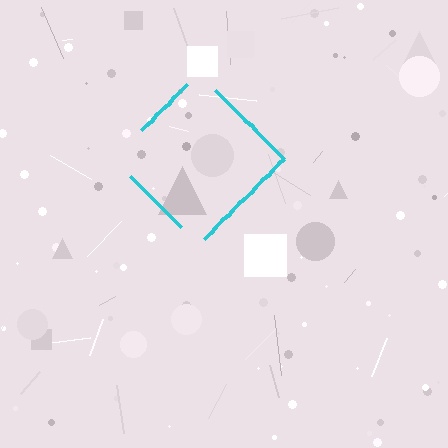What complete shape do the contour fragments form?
The contour fragments form a diamond.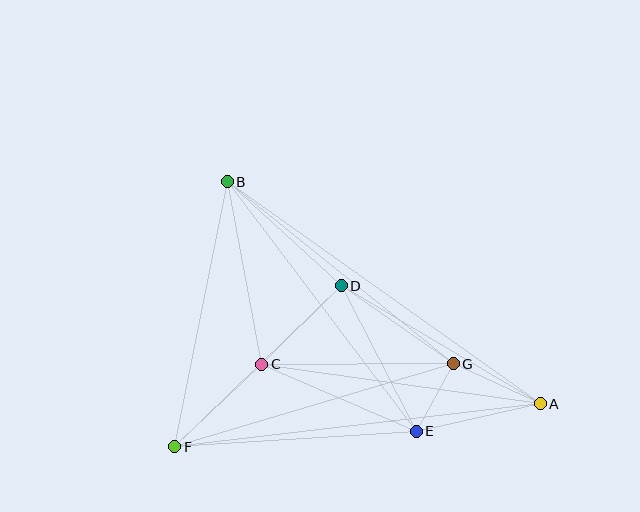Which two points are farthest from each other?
Points A and B are farthest from each other.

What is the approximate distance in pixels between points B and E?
The distance between B and E is approximately 313 pixels.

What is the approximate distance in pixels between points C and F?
The distance between C and F is approximately 120 pixels.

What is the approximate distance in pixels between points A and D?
The distance between A and D is approximately 231 pixels.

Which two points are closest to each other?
Points E and G are closest to each other.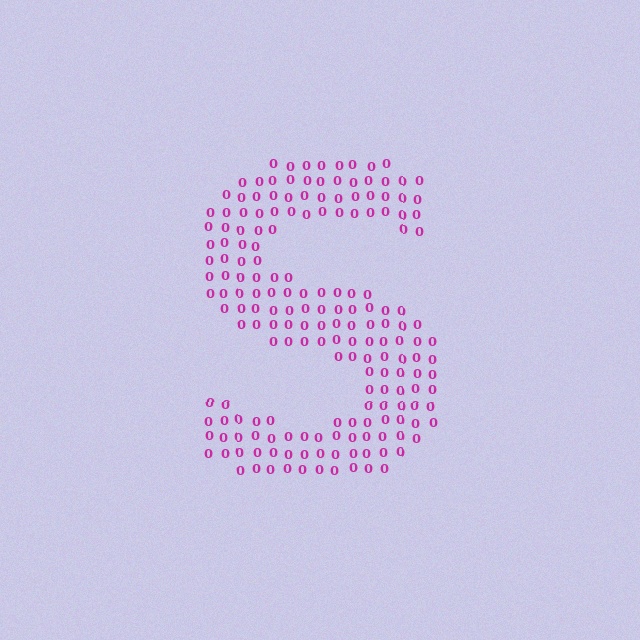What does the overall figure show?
The overall figure shows the letter S.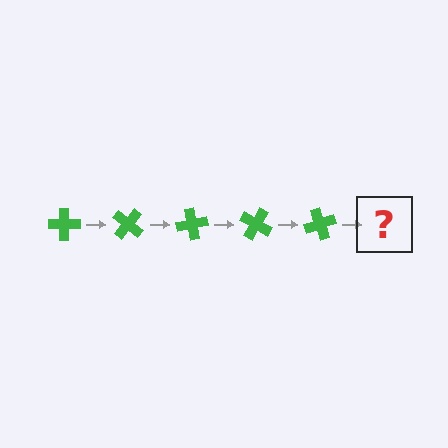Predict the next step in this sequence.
The next step is a green cross rotated 200 degrees.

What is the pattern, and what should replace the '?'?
The pattern is that the cross rotates 40 degrees each step. The '?' should be a green cross rotated 200 degrees.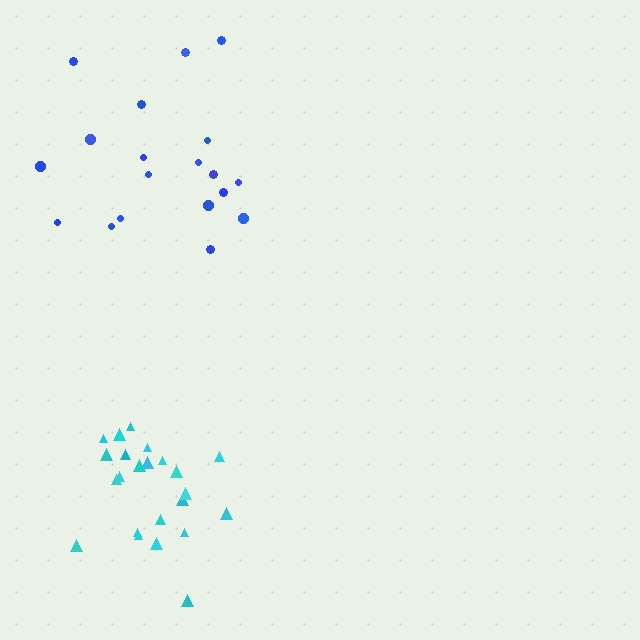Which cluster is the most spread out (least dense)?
Blue.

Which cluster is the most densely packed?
Cyan.